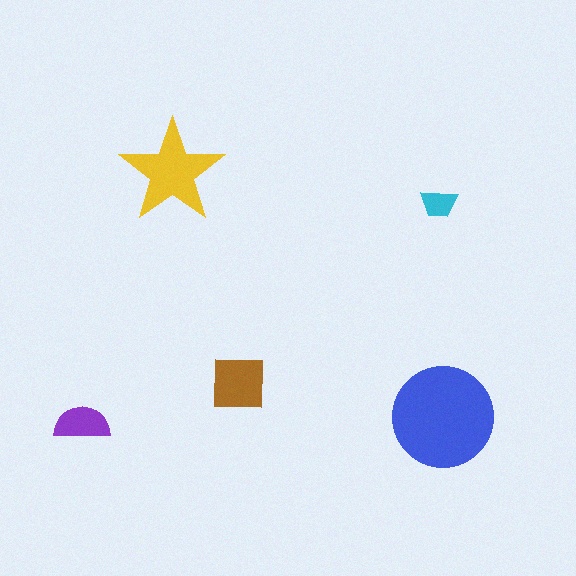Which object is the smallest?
The cyan trapezoid.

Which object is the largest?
The blue circle.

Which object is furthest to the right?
The blue circle is rightmost.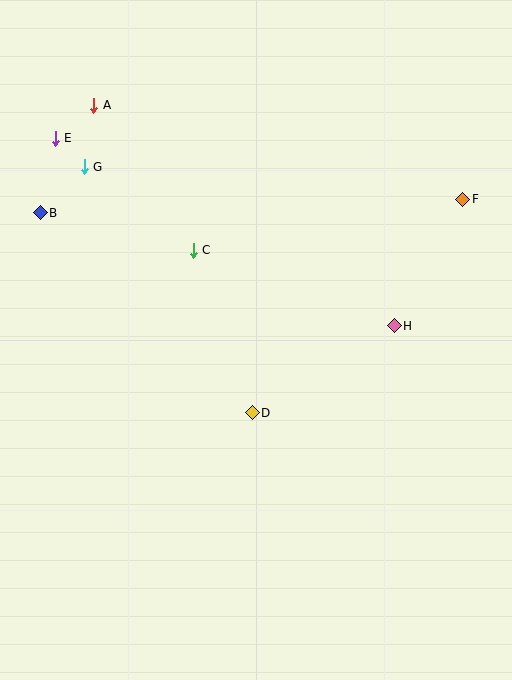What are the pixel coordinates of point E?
Point E is at (55, 138).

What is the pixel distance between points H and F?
The distance between H and F is 143 pixels.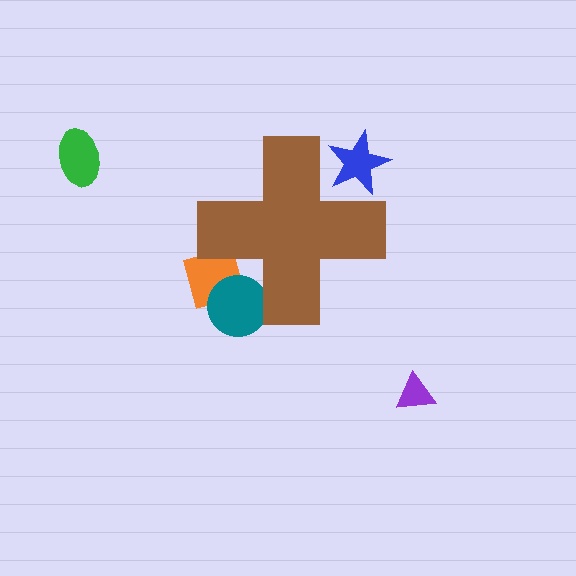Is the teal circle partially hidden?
Yes, the teal circle is partially hidden behind the brown cross.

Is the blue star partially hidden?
Yes, the blue star is partially hidden behind the brown cross.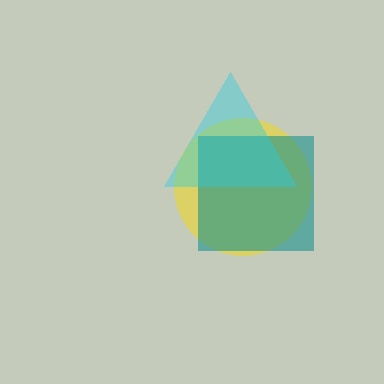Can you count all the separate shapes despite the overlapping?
Yes, there are 3 separate shapes.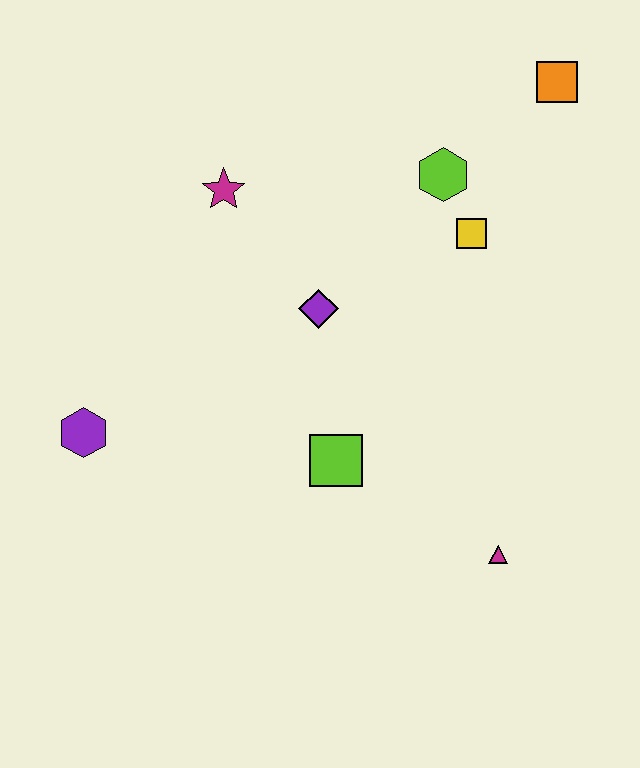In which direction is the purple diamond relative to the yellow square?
The purple diamond is to the left of the yellow square.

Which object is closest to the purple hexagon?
The lime square is closest to the purple hexagon.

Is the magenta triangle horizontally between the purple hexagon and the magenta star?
No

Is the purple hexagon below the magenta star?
Yes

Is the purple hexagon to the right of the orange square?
No